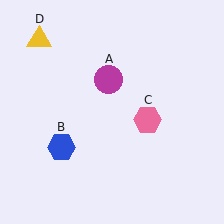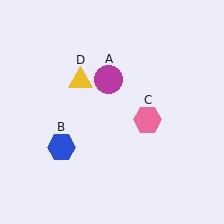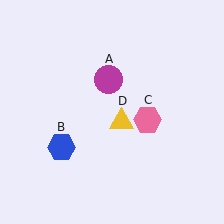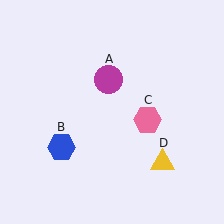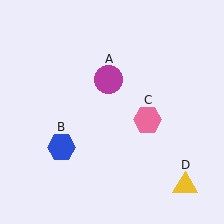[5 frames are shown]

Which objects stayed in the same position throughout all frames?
Magenta circle (object A) and blue hexagon (object B) and pink hexagon (object C) remained stationary.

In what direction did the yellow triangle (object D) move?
The yellow triangle (object D) moved down and to the right.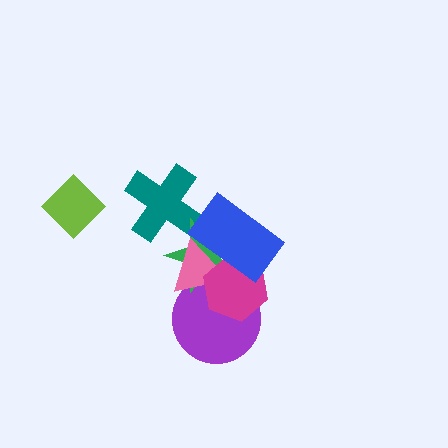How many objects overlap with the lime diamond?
0 objects overlap with the lime diamond.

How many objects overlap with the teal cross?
1 object overlaps with the teal cross.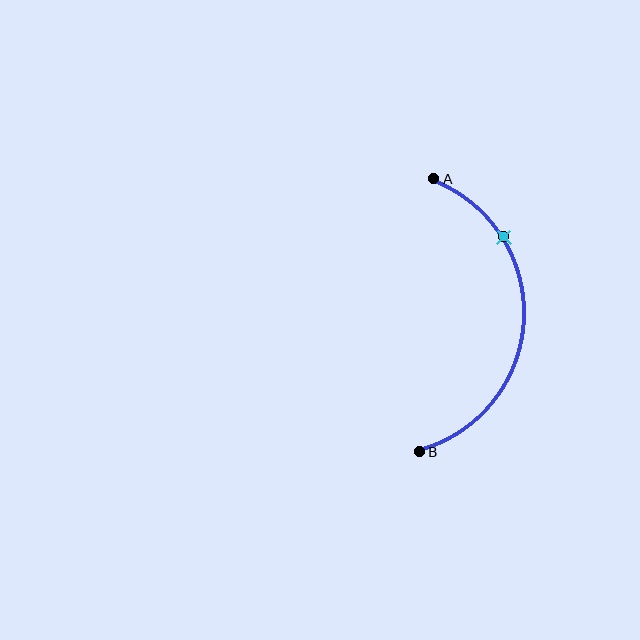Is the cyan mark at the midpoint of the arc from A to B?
No. The cyan mark lies on the arc but is closer to endpoint A. The arc midpoint would be at the point on the curve equidistant along the arc from both A and B.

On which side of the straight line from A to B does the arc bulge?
The arc bulges to the right of the straight line connecting A and B.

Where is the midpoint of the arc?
The arc midpoint is the point on the curve farthest from the straight line joining A and B. It sits to the right of that line.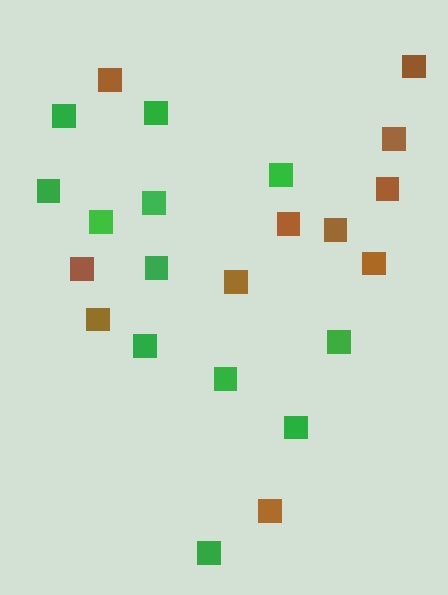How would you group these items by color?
There are 2 groups: one group of brown squares (11) and one group of green squares (12).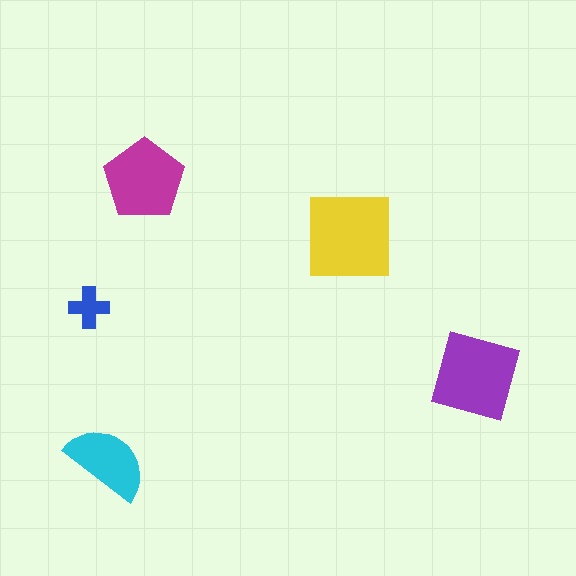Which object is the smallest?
The blue cross.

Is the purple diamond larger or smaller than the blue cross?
Larger.